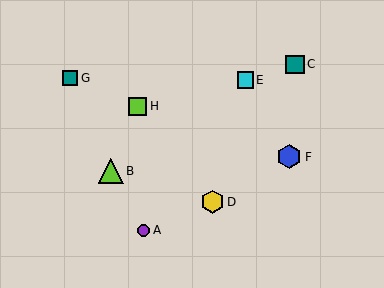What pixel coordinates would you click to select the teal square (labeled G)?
Click at (70, 78) to select the teal square G.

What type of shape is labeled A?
Shape A is a purple circle.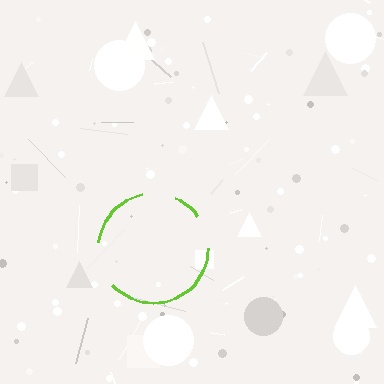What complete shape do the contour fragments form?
The contour fragments form a circle.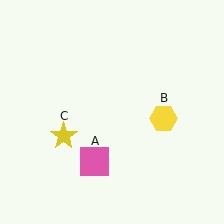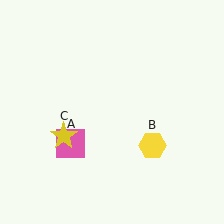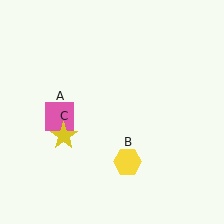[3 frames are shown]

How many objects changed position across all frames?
2 objects changed position: pink square (object A), yellow hexagon (object B).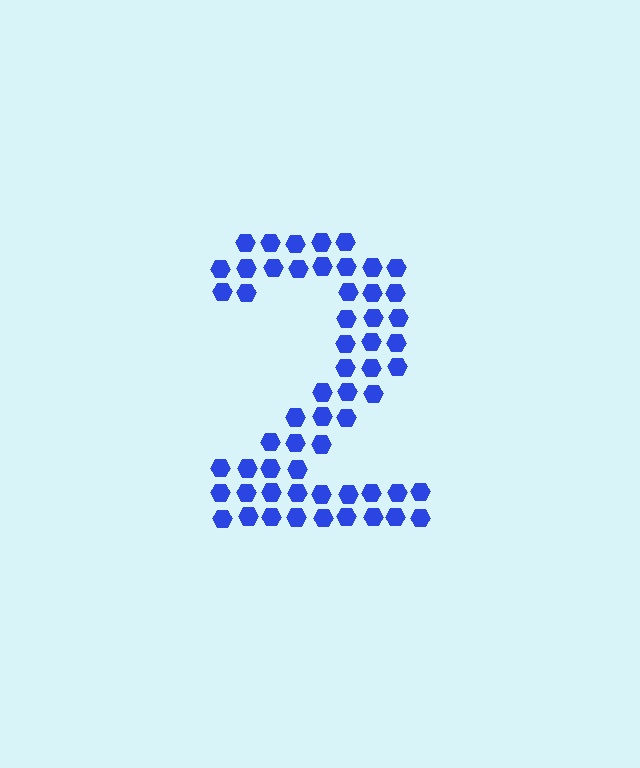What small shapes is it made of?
It is made of small hexagons.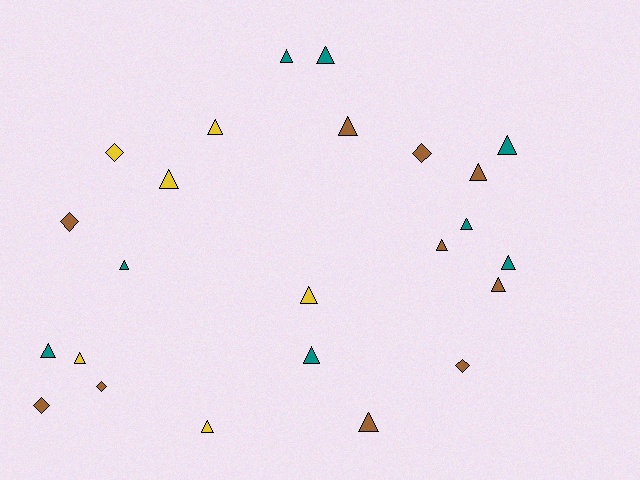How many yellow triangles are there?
There are 5 yellow triangles.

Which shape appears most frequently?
Triangle, with 18 objects.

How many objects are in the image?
There are 24 objects.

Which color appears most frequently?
Brown, with 10 objects.